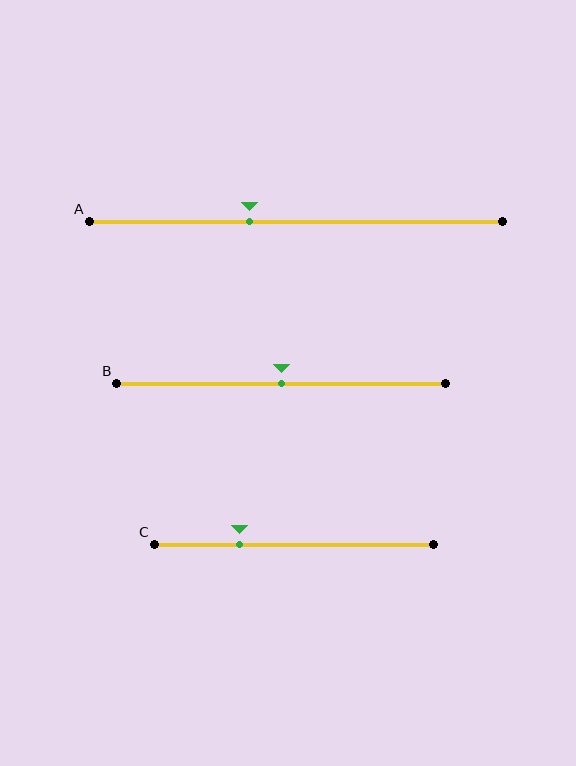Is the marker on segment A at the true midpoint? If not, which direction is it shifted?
No, the marker on segment A is shifted to the left by about 11% of the segment length.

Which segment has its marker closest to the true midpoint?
Segment B has its marker closest to the true midpoint.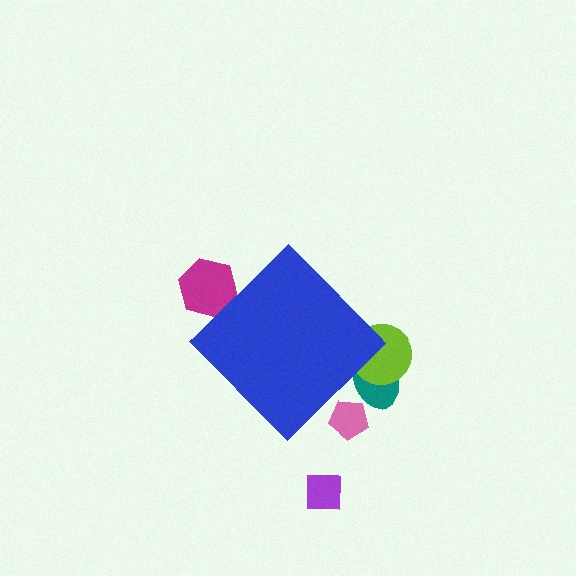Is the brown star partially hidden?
Yes, the brown star is partially hidden behind the blue diamond.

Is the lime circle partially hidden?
Yes, the lime circle is partially hidden behind the blue diamond.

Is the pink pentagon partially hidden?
Yes, the pink pentagon is partially hidden behind the blue diamond.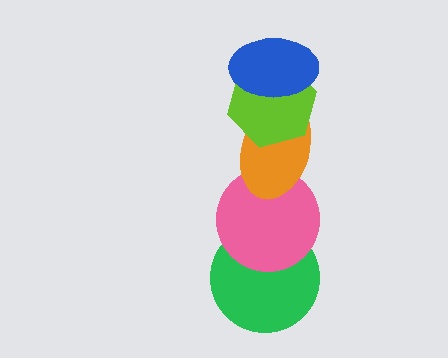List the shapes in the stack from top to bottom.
From top to bottom: the blue ellipse, the lime hexagon, the orange ellipse, the pink circle, the green circle.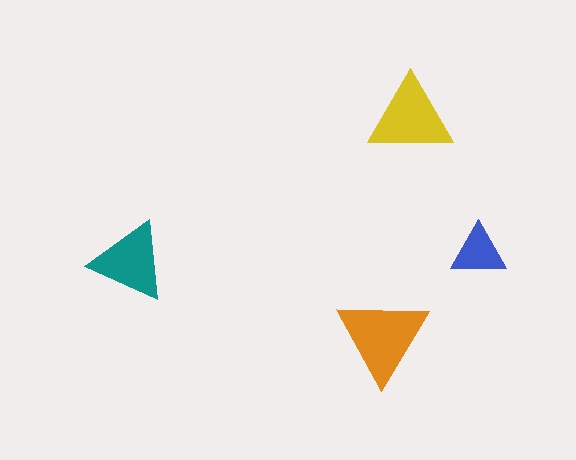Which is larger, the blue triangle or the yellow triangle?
The yellow one.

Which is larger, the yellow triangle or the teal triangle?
The yellow one.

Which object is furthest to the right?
The blue triangle is rightmost.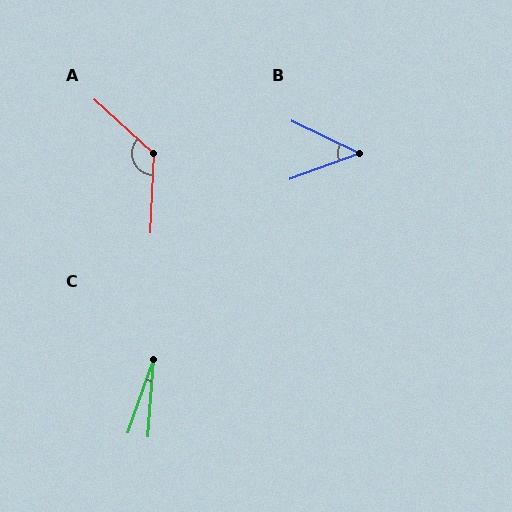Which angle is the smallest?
C, at approximately 15 degrees.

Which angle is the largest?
A, at approximately 130 degrees.